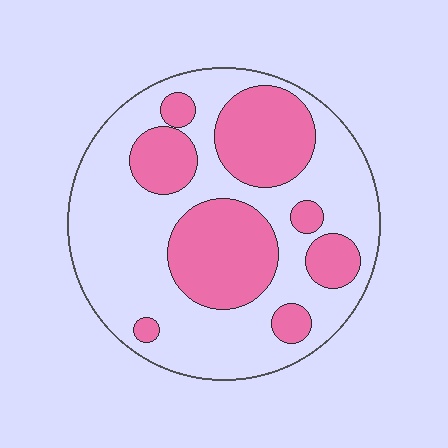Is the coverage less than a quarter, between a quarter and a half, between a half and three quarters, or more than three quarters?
Between a quarter and a half.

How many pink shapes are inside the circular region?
8.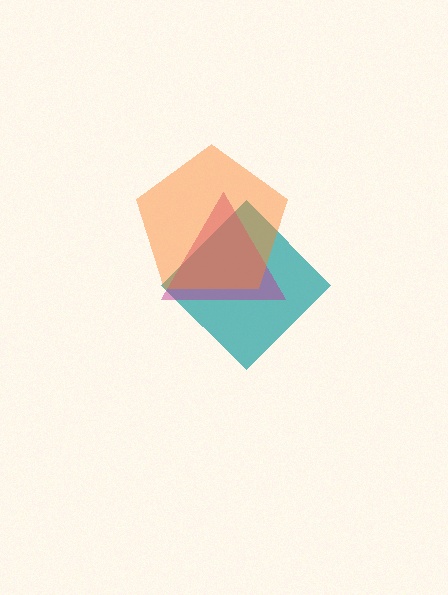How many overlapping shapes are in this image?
There are 3 overlapping shapes in the image.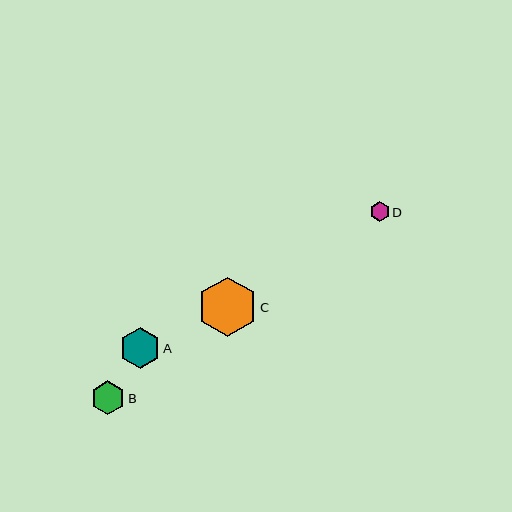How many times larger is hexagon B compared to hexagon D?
Hexagon B is approximately 1.7 times the size of hexagon D.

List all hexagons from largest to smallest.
From largest to smallest: C, A, B, D.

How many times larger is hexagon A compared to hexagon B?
Hexagon A is approximately 1.2 times the size of hexagon B.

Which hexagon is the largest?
Hexagon C is the largest with a size of approximately 59 pixels.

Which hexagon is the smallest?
Hexagon D is the smallest with a size of approximately 20 pixels.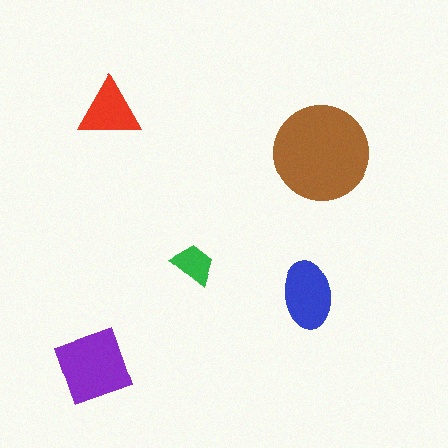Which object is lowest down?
The purple diamond is bottommost.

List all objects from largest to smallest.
The brown circle, the purple diamond, the blue ellipse, the red triangle, the green trapezoid.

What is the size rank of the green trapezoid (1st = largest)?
5th.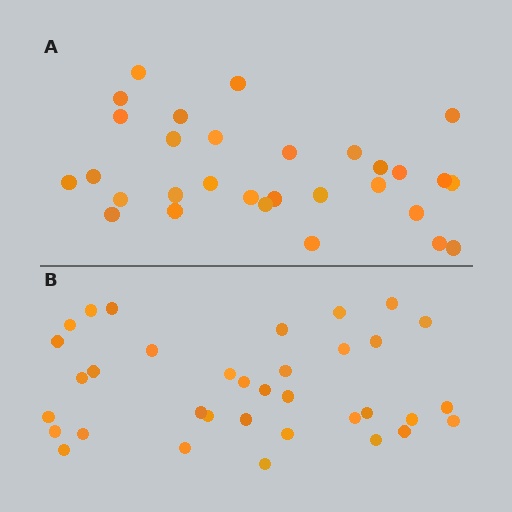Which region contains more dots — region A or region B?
Region B (the bottom region) has more dots.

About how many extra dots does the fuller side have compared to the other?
Region B has about 5 more dots than region A.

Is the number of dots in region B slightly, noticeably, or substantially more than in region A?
Region B has only slightly more — the two regions are fairly close. The ratio is roughly 1.2 to 1.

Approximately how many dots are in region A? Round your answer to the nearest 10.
About 30 dots.